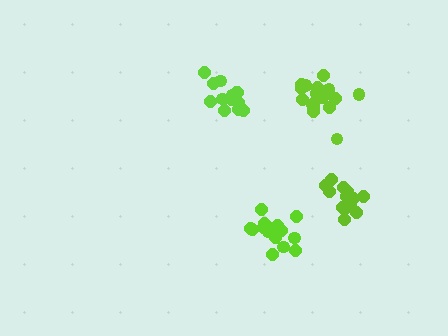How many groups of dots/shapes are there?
There are 4 groups.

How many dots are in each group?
Group 1: 17 dots, Group 2: 16 dots, Group 3: 15 dots, Group 4: 13 dots (61 total).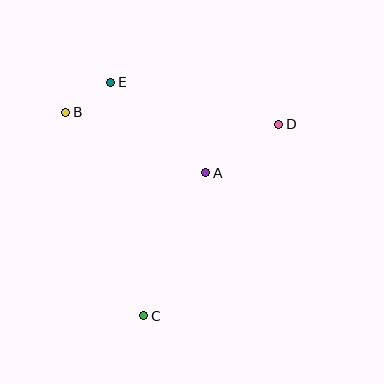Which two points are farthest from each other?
Points C and E are farthest from each other.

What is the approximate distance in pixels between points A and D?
The distance between A and D is approximately 87 pixels.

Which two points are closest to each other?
Points B and E are closest to each other.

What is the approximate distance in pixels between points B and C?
The distance between B and C is approximately 218 pixels.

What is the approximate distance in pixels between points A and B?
The distance between A and B is approximately 153 pixels.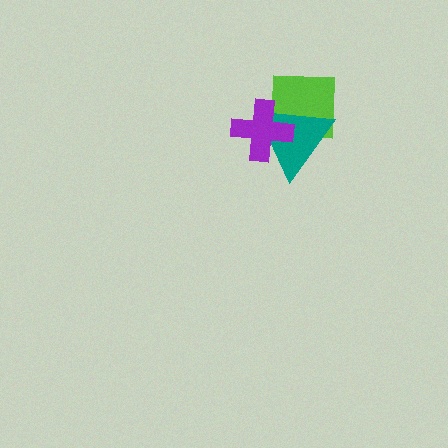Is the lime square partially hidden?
Yes, it is partially covered by another shape.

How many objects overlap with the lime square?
2 objects overlap with the lime square.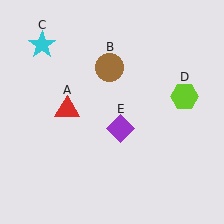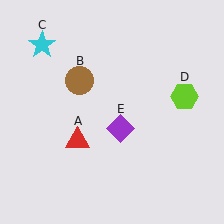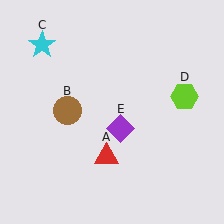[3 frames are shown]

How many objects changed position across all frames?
2 objects changed position: red triangle (object A), brown circle (object B).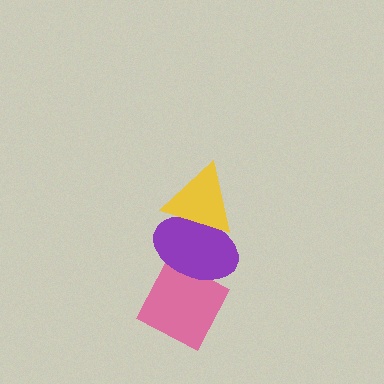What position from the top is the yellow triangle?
The yellow triangle is 1st from the top.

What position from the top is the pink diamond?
The pink diamond is 3rd from the top.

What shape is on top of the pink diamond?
The purple ellipse is on top of the pink diamond.